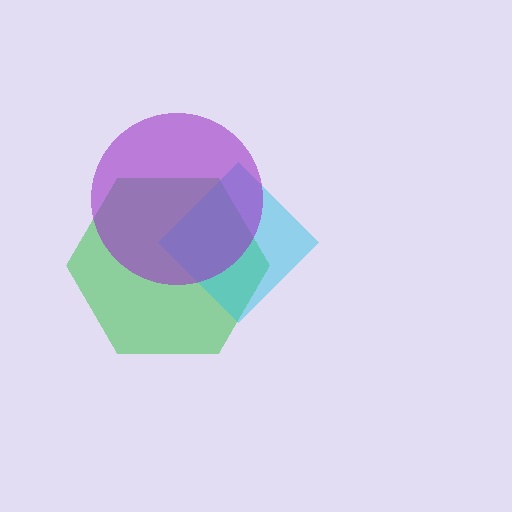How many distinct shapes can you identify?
There are 3 distinct shapes: a green hexagon, a cyan diamond, a purple circle.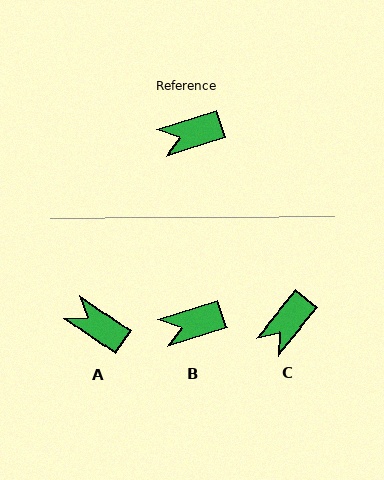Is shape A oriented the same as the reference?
No, it is off by about 52 degrees.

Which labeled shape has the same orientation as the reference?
B.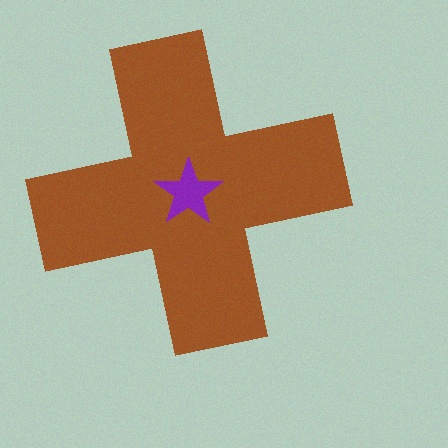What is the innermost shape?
The purple star.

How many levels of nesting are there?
2.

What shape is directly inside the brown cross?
The purple star.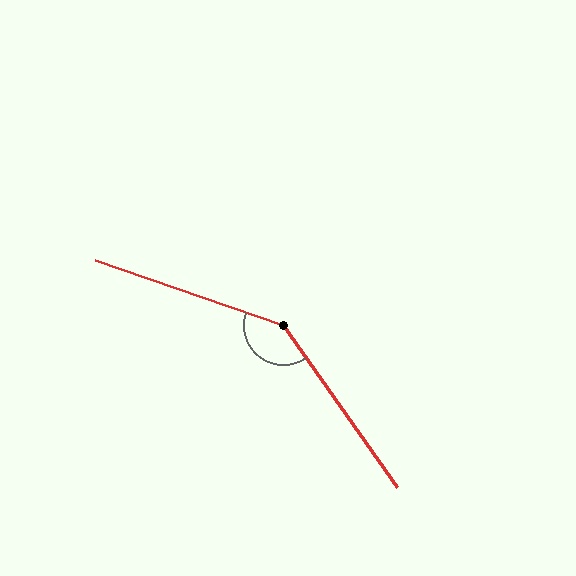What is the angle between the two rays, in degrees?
Approximately 144 degrees.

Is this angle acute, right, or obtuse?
It is obtuse.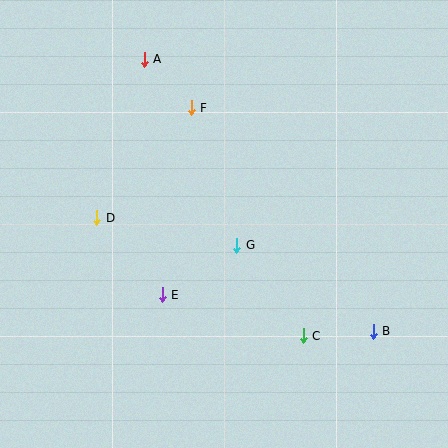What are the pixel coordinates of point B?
Point B is at (373, 331).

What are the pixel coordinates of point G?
Point G is at (237, 245).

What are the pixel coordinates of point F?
Point F is at (191, 108).